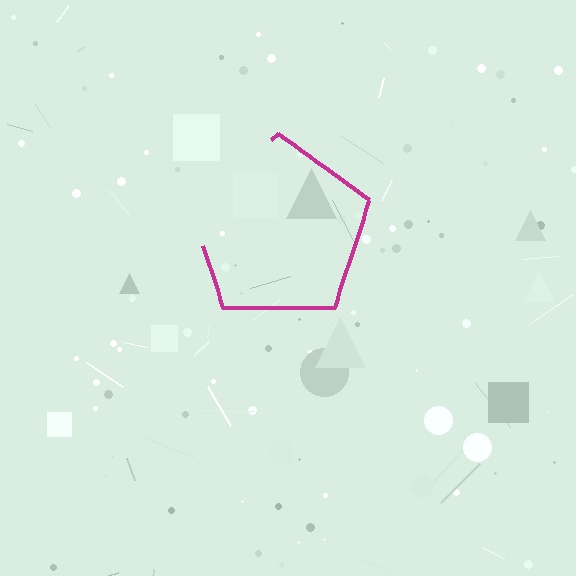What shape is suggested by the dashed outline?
The dashed outline suggests a pentagon.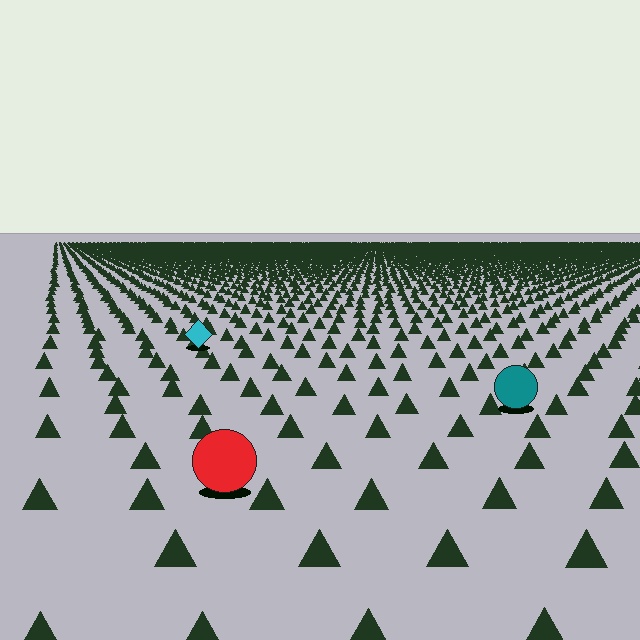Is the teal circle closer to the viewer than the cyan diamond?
Yes. The teal circle is closer — you can tell from the texture gradient: the ground texture is coarser near it.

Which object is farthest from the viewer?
The cyan diamond is farthest from the viewer. It appears smaller and the ground texture around it is denser.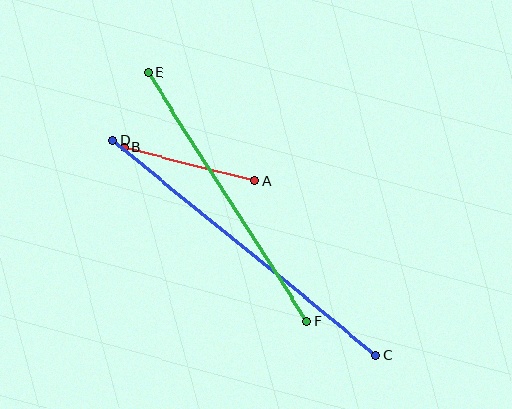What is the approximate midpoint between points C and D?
The midpoint is at approximately (245, 248) pixels.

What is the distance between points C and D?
The distance is approximately 339 pixels.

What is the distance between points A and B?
The distance is approximately 134 pixels.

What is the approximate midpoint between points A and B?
The midpoint is at approximately (190, 164) pixels.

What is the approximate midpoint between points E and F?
The midpoint is at approximately (228, 197) pixels.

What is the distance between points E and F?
The distance is approximately 296 pixels.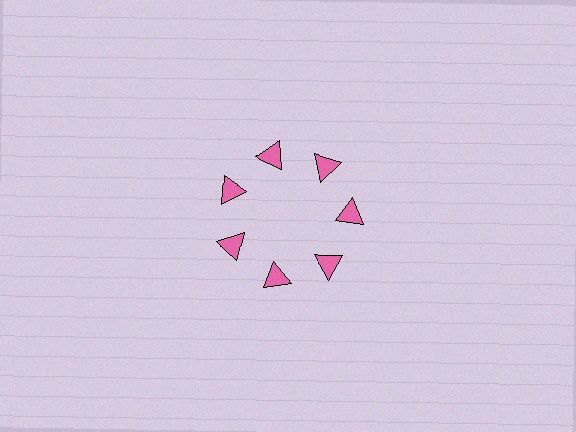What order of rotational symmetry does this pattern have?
This pattern has 7-fold rotational symmetry.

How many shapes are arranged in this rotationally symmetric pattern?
There are 7 shapes, arranged in 7 groups of 1.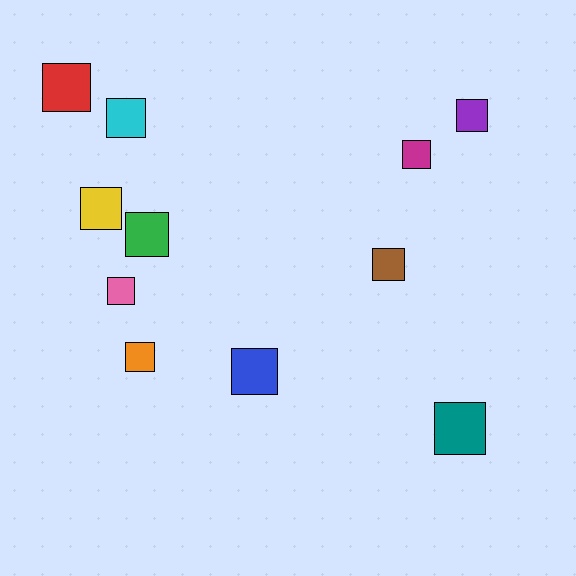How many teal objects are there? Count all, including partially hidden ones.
There is 1 teal object.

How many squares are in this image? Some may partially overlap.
There are 11 squares.